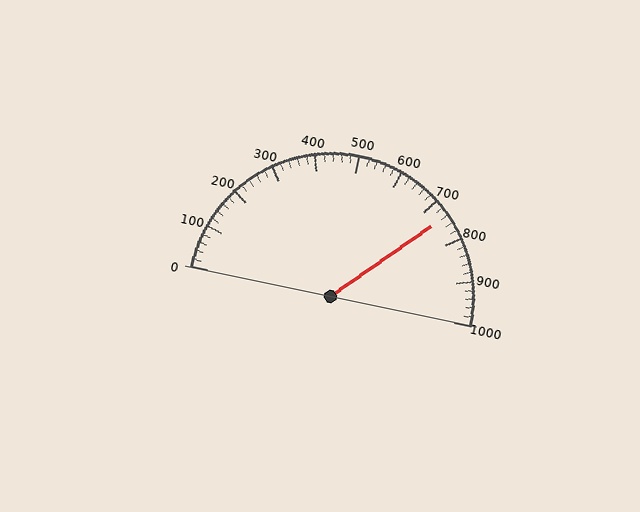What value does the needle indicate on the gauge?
The needle indicates approximately 740.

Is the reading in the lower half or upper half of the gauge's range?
The reading is in the upper half of the range (0 to 1000).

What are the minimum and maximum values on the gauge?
The gauge ranges from 0 to 1000.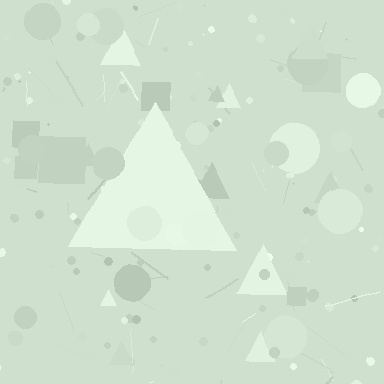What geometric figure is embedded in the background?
A triangle is embedded in the background.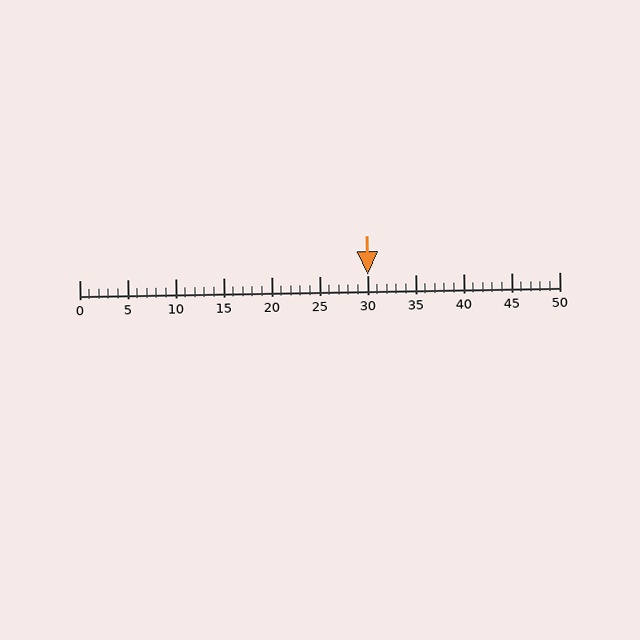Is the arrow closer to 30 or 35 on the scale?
The arrow is closer to 30.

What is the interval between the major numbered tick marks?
The major tick marks are spaced 5 units apart.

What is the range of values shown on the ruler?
The ruler shows values from 0 to 50.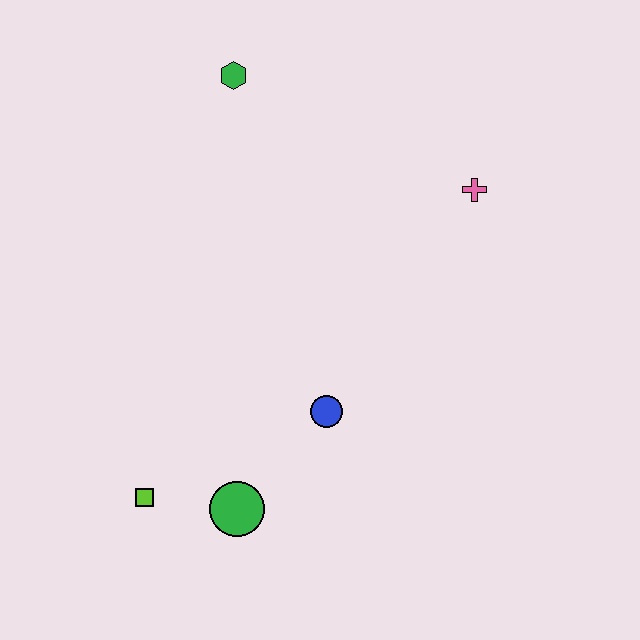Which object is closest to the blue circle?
The green circle is closest to the blue circle.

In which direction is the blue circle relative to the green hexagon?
The blue circle is below the green hexagon.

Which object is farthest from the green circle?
The green hexagon is farthest from the green circle.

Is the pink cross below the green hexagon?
Yes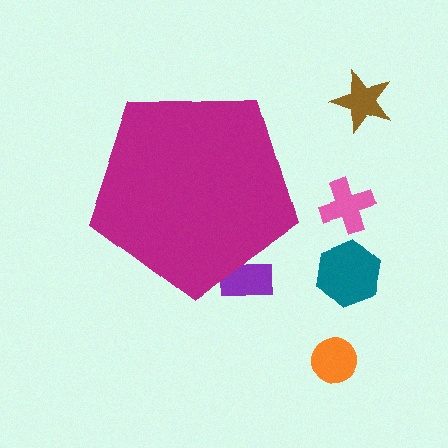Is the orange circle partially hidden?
No, the orange circle is fully visible.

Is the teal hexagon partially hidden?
No, the teal hexagon is fully visible.